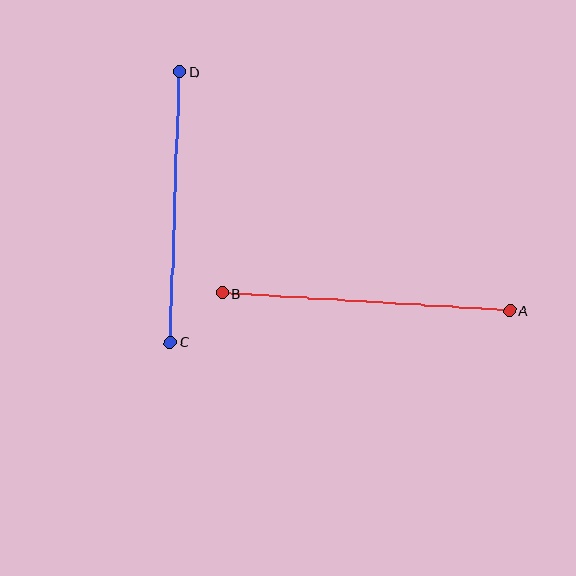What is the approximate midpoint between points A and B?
The midpoint is at approximately (366, 302) pixels.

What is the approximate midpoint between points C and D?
The midpoint is at approximately (175, 207) pixels.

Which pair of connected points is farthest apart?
Points A and B are farthest apart.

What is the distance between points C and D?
The distance is approximately 271 pixels.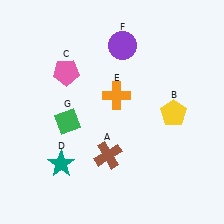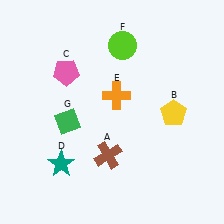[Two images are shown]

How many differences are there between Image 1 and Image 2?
There is 1 difference between the two images.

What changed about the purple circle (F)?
In Image 1, F is purple. In Image 2, it changed to lime.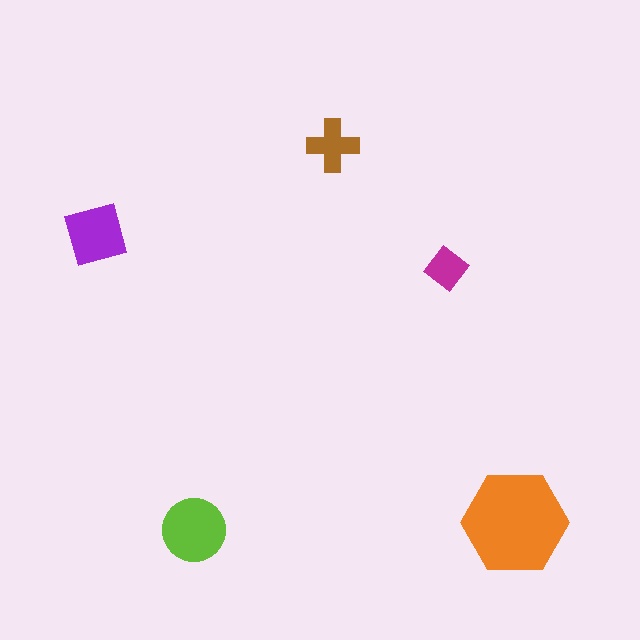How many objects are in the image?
There are 5 objects in the image.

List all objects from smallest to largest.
The magenta diamond, the brown cross, the purple diamond, the lime circle, the orange hexagon.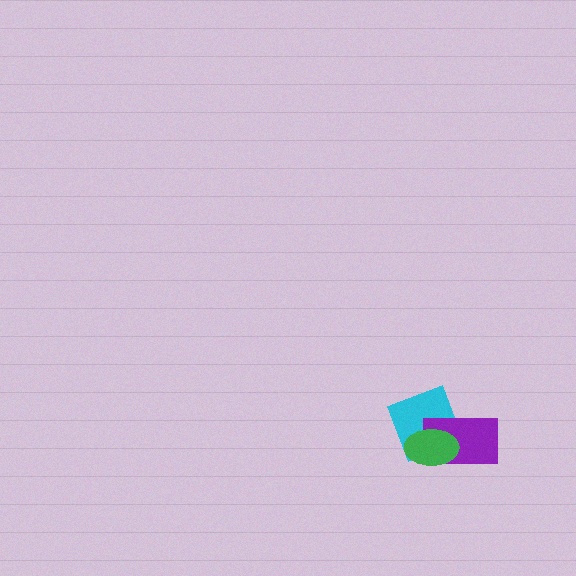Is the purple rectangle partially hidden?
Yes, it is partially covered by another shape.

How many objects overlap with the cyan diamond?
2 objects overlap with the cyan diamond.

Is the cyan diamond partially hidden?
Yes, it is partially covered by another shape.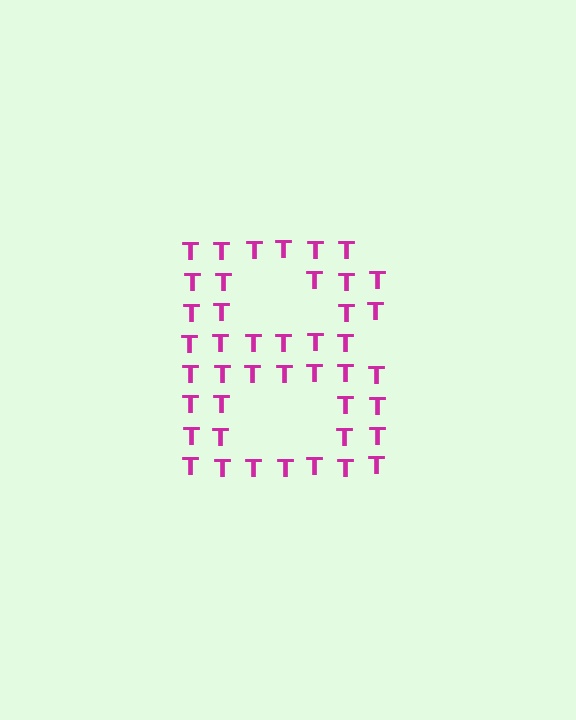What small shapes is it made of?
It is made of small letter T's.